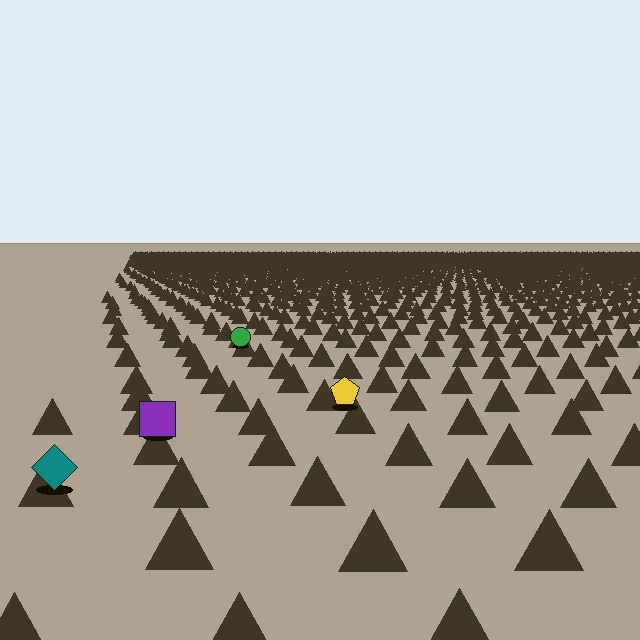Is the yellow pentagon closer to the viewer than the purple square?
No. The purple square is closer — you can tell from the texture gradient: the ground texture is coarser near it.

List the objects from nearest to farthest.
From nearest to farthest: the teal diamond, the purple square, the yellow pentagon, the green circle.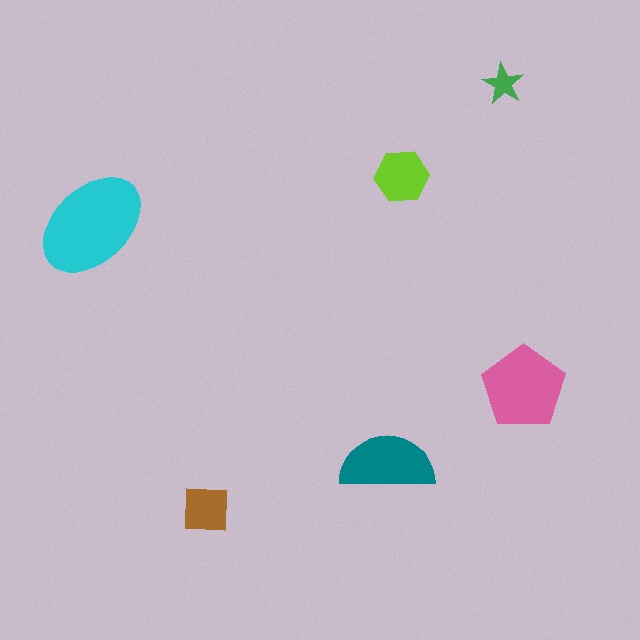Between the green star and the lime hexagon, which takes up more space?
The lime hexagon.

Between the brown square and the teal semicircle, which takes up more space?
The teal semicircle.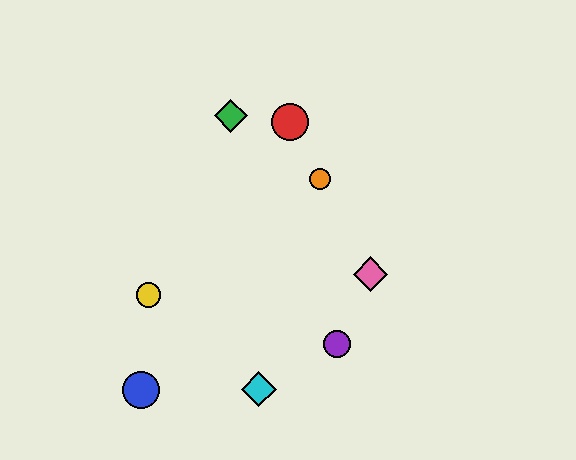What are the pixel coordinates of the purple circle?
The purple circle is at (337, 344).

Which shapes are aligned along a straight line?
The red circle, the orange circle, the pink diamond are aligned along a straight line.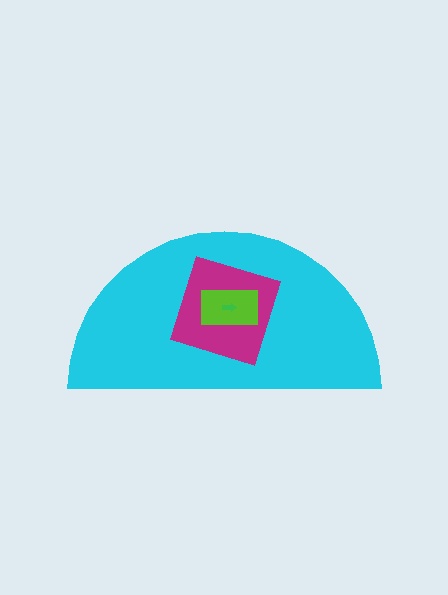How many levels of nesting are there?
4.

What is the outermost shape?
The cyan semicircle.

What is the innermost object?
The green arrow.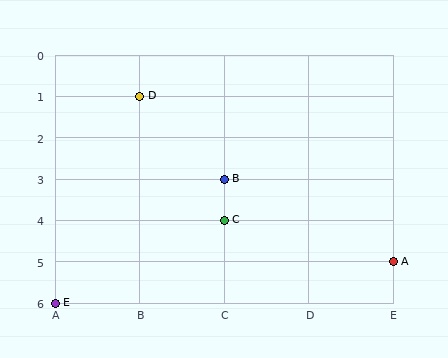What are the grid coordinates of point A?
Point A is at grid coordinates (E, 5).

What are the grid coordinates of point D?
Point D is at grid coordinates (B, 1).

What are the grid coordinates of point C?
Point C is at grid coordinates (C, 4).